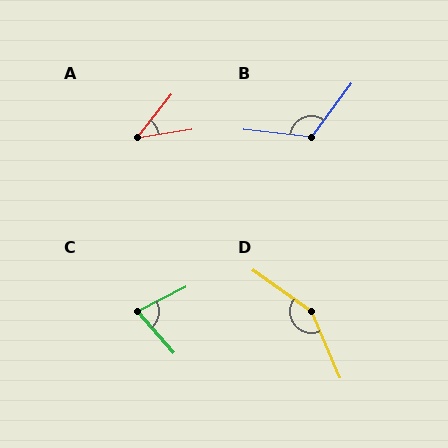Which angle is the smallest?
A, at approximately 44 degrees.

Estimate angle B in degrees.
Approximately 120 degrees.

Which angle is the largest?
D, at approximately 149 degrees.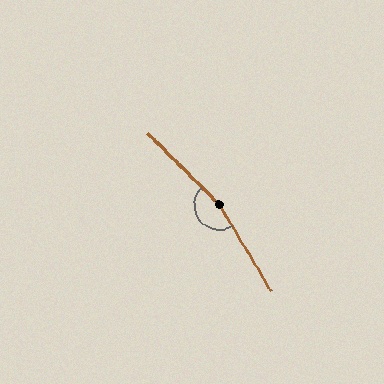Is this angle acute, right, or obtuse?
It is obtuse.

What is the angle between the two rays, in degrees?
Approximately 165 degrees.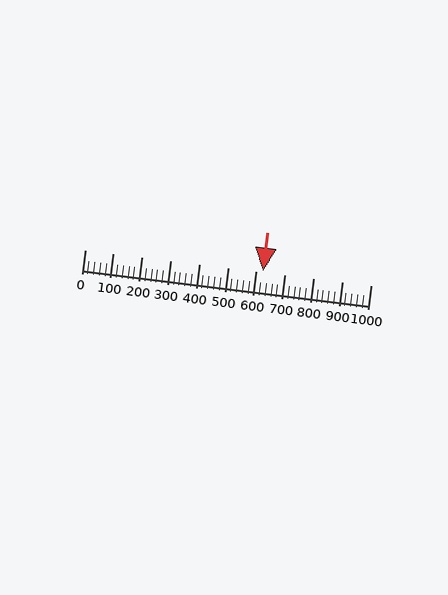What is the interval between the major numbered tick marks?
The major tick marks are spaced 100 units apart.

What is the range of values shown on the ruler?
The ruler shows values from 0 to 1000.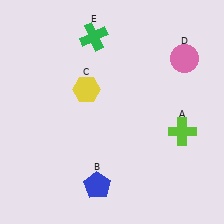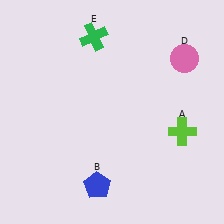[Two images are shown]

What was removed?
The yellow hexagon (C) was removed in Image 2.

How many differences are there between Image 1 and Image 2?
There is 1 difference between the two images.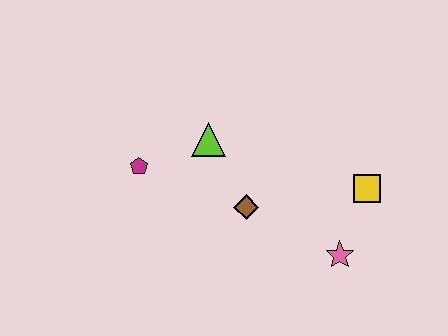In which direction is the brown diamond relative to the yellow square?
The brown diamond is to the left of the yellow square.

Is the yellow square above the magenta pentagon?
No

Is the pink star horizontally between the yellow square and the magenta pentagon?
Yes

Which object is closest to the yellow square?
The pink star is closest to the yellow square.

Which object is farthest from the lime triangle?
The pink star is farthest from the lime triangle.